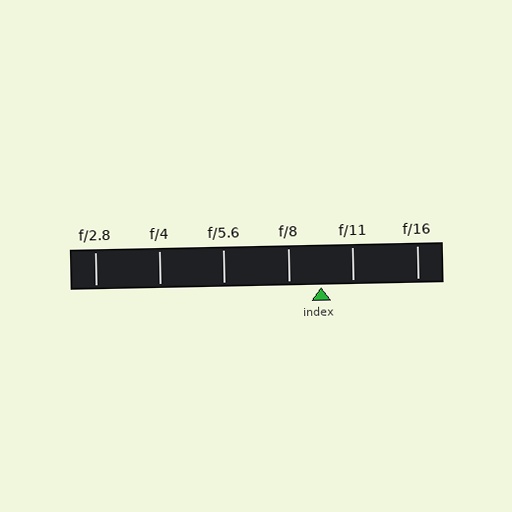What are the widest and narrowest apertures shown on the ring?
The widest aperture shown is f/2.8 and the narrowest is f/16.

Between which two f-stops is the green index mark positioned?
The index mark is between f/8 and f/11.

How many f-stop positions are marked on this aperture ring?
There are 6 f-stop positions marked.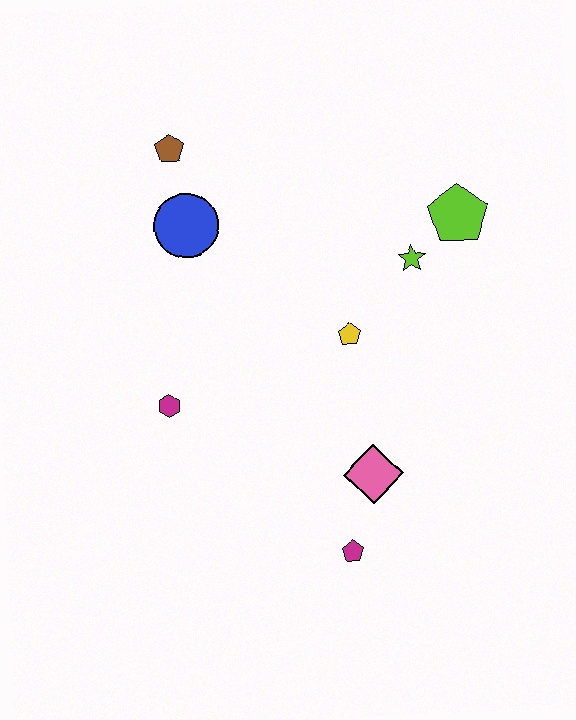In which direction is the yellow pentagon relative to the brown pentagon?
The yellow pentagon is below the brown pentagon.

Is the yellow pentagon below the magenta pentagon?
No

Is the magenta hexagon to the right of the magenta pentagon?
No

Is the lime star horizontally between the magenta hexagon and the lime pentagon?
Yes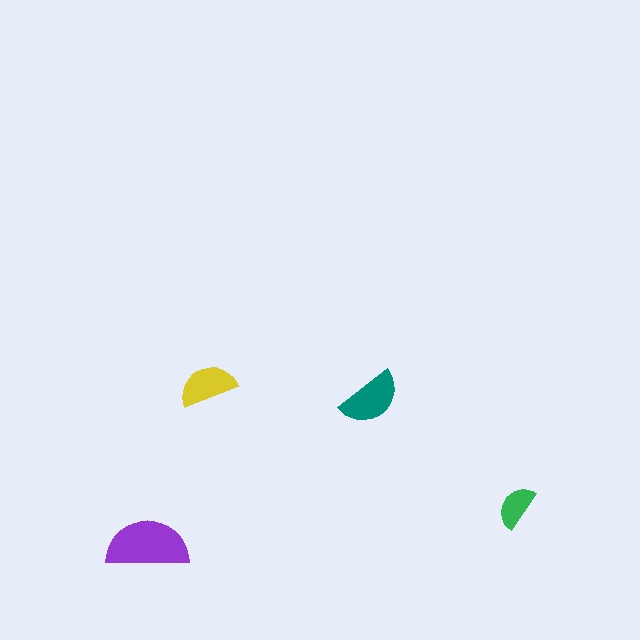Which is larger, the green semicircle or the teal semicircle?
The teal one.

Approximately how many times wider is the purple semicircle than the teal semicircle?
About 1.5 times wider.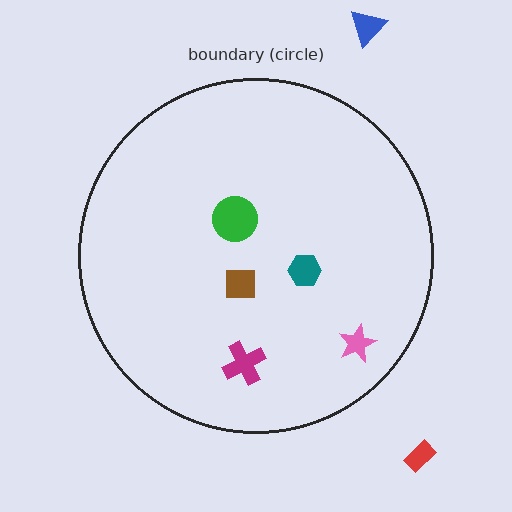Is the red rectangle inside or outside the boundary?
Outside.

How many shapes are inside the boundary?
5 inside, 2 outside.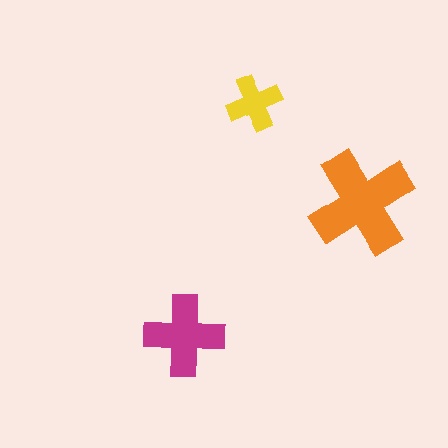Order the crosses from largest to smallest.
the orange one, the magenta one, the yellow one.